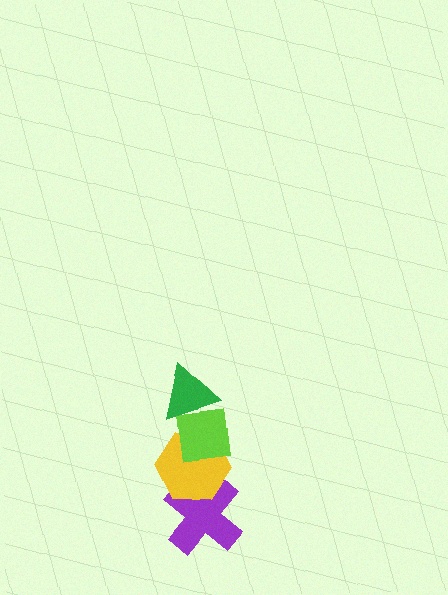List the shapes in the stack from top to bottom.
From top to bottom: the green triangle, the lime square, the yellow hexagon, the purple cross.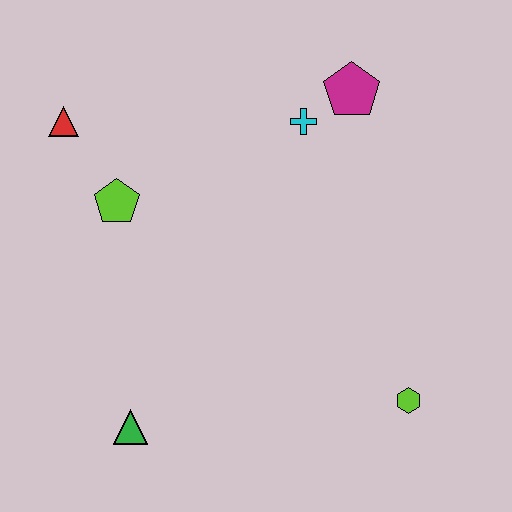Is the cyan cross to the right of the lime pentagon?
Yes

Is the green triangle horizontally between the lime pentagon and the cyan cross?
Yes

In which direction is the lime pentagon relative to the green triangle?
The lime pentagon is above the green triangle.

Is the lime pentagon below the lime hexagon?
No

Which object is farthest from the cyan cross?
The green triangle is farthest from the cyan cross.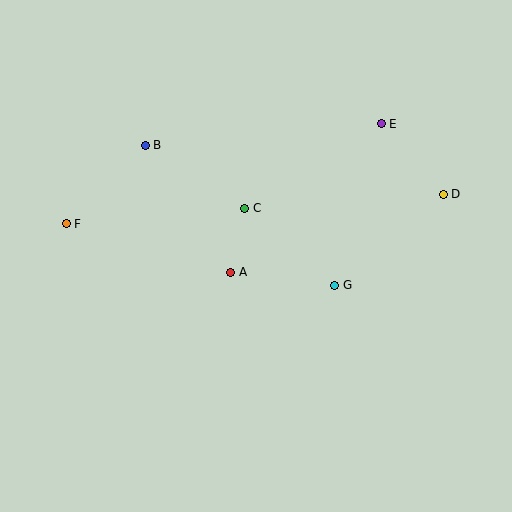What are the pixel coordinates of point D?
Point D is at (443, 194).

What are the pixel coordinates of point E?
Point E is at (381, 124).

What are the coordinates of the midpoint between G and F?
The midpoint between G and F is at (200, 254).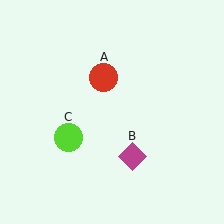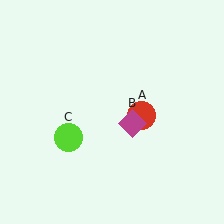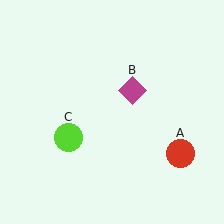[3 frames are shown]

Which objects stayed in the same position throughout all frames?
Lime circle (object C) remained stationary.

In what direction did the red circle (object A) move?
The red circle (object A) moved down and to the right.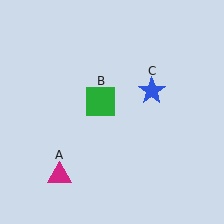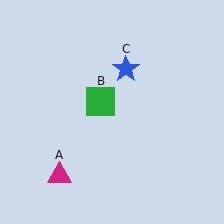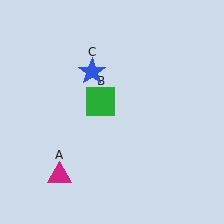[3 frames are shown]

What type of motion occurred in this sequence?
The blue star (object C) rotated counterclockwise around the center of the scene.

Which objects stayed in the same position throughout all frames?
Magenta triangle (object A) and green square (object B) remained stationary.